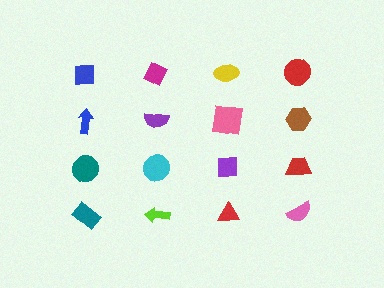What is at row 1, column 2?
A magenta diamond.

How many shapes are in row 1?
4 shapes.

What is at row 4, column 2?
A lime arrow.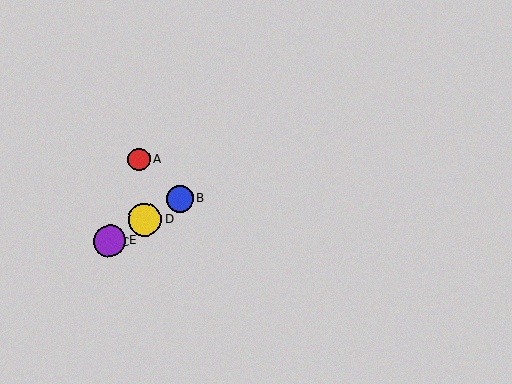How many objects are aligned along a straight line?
4 objects (B, C, D, E) are aligned along a straight line.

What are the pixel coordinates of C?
Object C is at (107, 242).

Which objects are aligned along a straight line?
Objects B, C, D, E are aligned along a straight line.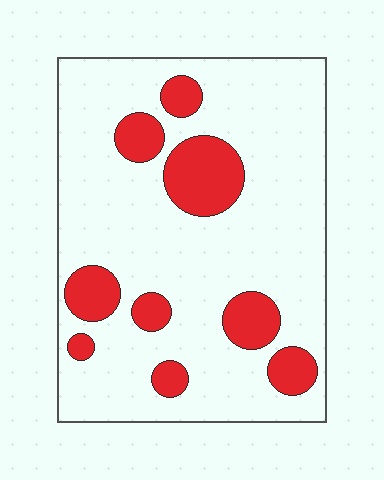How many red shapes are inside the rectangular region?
9.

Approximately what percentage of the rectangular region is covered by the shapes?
Approximately 20%.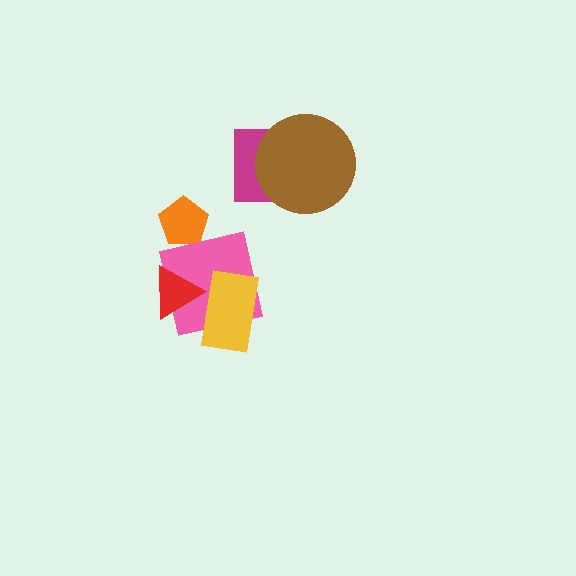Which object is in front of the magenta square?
The brown circle is in front of the magenta square.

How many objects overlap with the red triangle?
2 objects overlap with the red triangle.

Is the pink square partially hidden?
Yes, it is partially covered by another shape.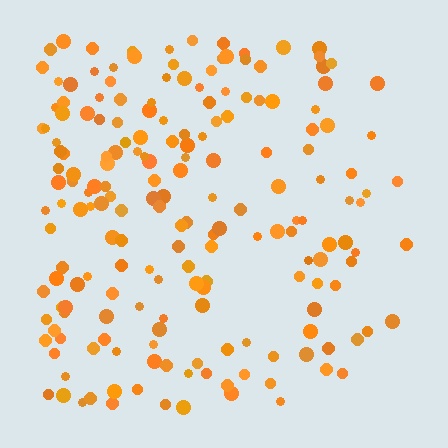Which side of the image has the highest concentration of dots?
The left.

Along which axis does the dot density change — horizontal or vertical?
Horizontal.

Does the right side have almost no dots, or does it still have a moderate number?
Still a moderate number, just noticeably fewer than the left.